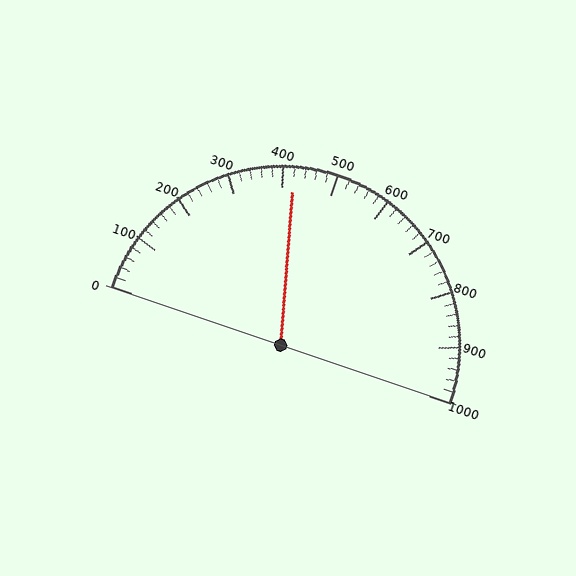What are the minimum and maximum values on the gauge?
The gauge ranges from 0 to 1000.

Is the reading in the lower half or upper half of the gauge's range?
The reading is in the lower half of the range (0 to 1000).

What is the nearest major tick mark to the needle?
The nearest major tick mark is 400.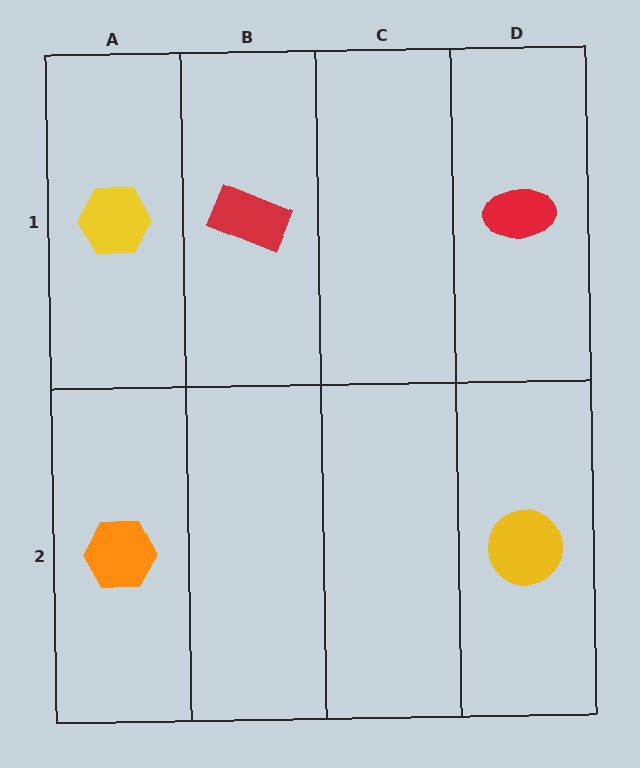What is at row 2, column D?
A yellow circle.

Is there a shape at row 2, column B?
No, that cell is empty.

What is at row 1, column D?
A red ellipse.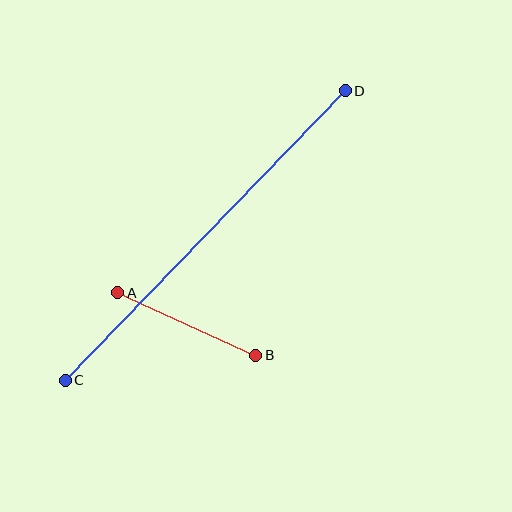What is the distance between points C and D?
The distance is approximately 403 pixels.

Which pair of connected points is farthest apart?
Points C and D are farthest apart.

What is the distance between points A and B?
The distance is approximately 152 pixels.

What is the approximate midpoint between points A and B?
The midpoint is at approximately (187, 324) pixels.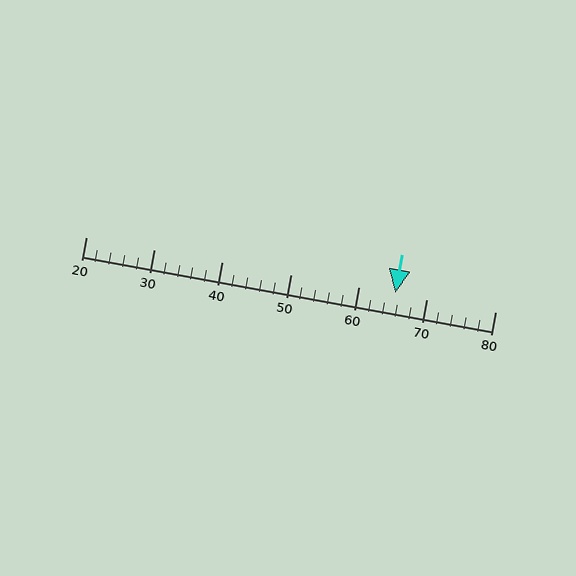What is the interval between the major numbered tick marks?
The major tick marks are spaced 10 units apart.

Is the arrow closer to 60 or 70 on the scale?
The arrow is closer to 70.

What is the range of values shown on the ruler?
The ruler shows values from 20 to 80.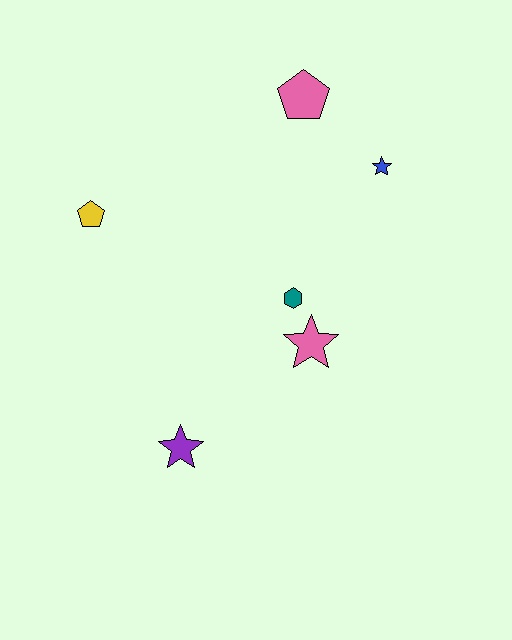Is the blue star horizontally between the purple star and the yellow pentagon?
No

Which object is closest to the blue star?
The pink pentagon is closest to the blue star.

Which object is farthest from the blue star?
The purple star is farthest from the blue star.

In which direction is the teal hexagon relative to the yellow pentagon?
The teal hexagon is to the right of the yellow pentagon.